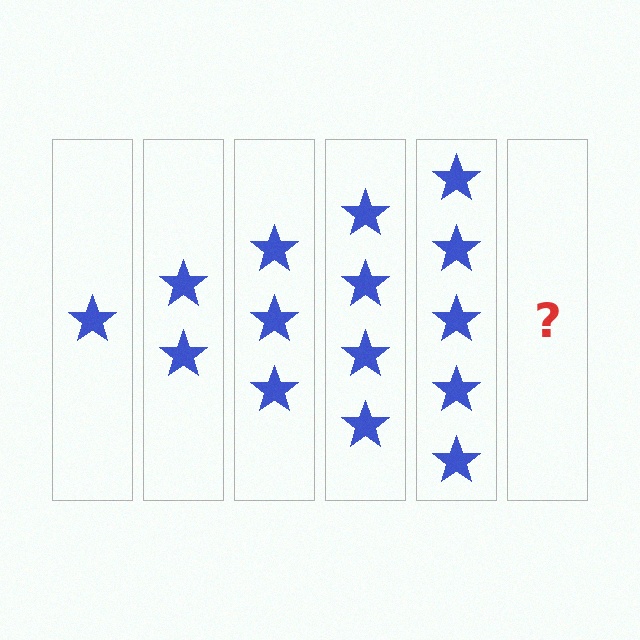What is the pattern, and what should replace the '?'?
The pattern is that each step adds one more star. The '?' should be 6 stars.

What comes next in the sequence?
The next element should be 6 stars.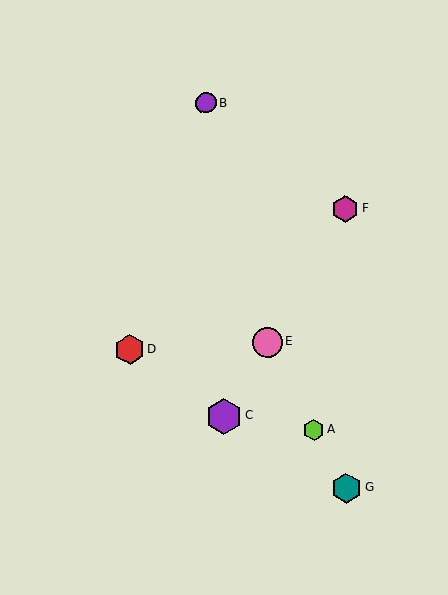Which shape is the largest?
The purple hexagon (labeled C) is the largest.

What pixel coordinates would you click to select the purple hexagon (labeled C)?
Click at (224, 416) to select the purple hexagon C.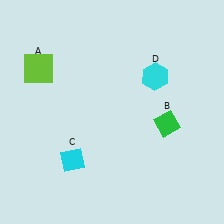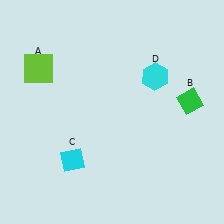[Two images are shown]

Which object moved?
The green diamond (B) moved right.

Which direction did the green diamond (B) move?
The green diamond (B) moved right.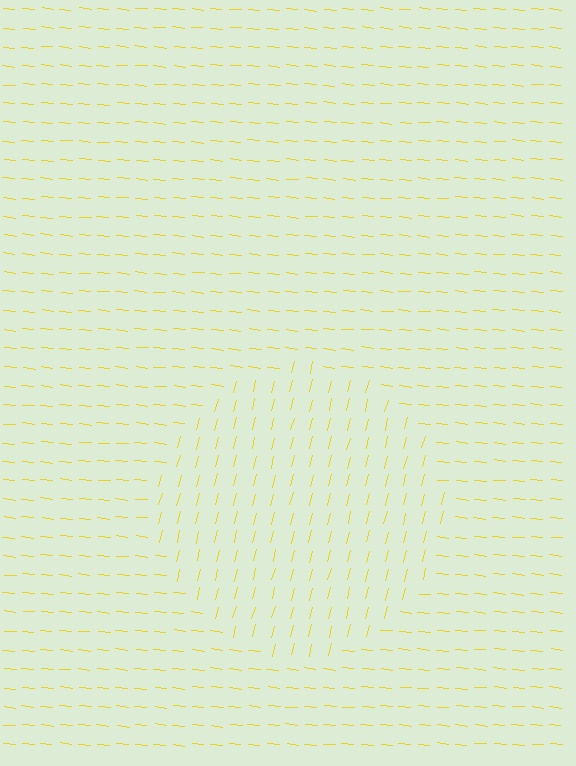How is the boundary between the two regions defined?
The boundary is defined purely by a change in line orientation (approximately 81 degrees difference). All lines are the same color and thickness.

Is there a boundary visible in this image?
Yes, there is a texture boundary formed by a change in line orientation.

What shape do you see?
I see a circle.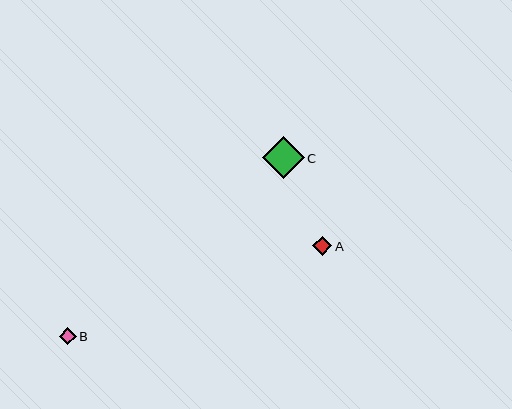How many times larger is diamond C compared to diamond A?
Diamond C is approximately 2.2 times the size of diamond A.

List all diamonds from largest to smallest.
From largest to smallest: C, A, B.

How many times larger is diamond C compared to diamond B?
Diamond C is approximately 2.5 times the size of diamond B.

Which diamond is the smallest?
Diamond B is the smallest with a size of approximately 17 pixels.